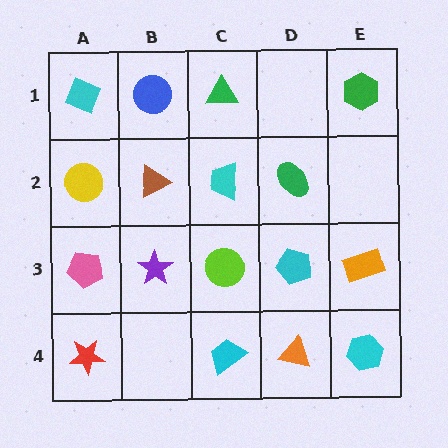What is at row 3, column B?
A purple star.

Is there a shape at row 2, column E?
No, that cell is empty.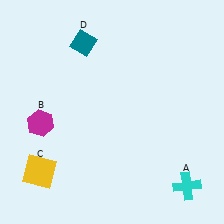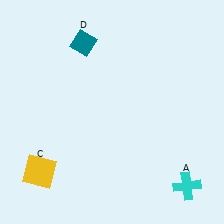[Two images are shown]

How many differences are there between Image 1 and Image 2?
There is 1 difference between the two images.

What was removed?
The magenta hexagon (B) was removed in Image 2.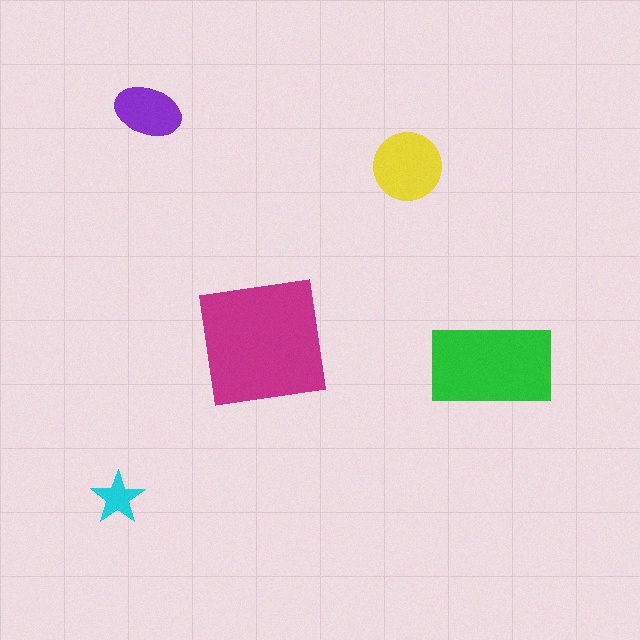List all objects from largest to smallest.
The magenta square, the green rectangle, the yellow circle, the purple ellipse, the cyan star.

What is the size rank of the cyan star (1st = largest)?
5th.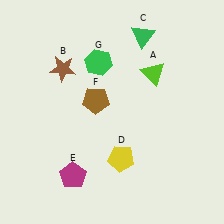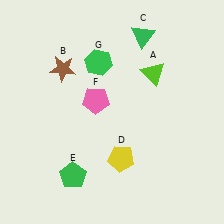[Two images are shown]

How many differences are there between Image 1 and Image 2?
There are 2 differences between the two images.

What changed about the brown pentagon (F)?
In Image 1, F is brown. In Image 2, it changed to pink.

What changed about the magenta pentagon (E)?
In Image 1, E is magenta. In Image 2, it changed to green.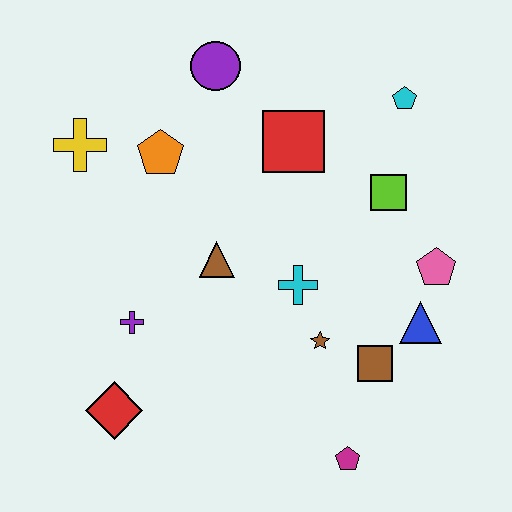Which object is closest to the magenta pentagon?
The brown square is closest to the magenta pentagon.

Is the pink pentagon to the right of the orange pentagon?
Yes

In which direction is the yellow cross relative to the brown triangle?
The yellow cross is to the left of the brown triangle.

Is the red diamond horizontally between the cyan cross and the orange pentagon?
No